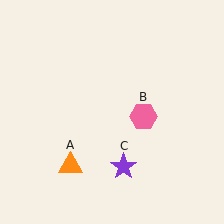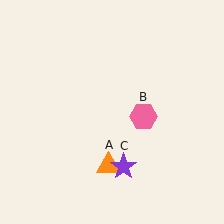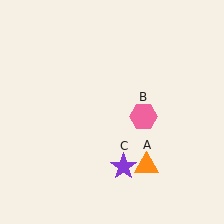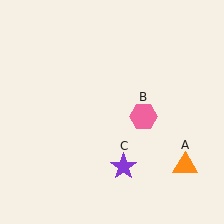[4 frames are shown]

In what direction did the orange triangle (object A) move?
The orange triangle (object A) moved right.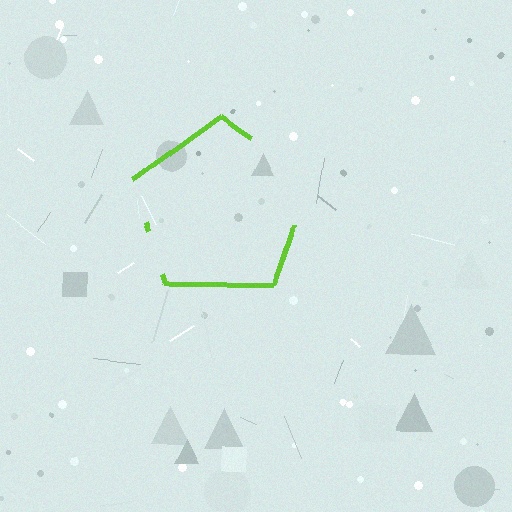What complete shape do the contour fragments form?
The contour fragments form a pentagon.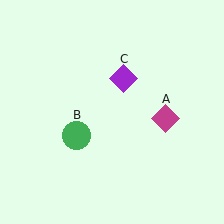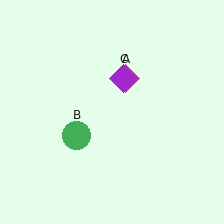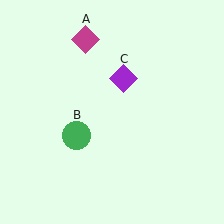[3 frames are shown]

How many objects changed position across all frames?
1 object changed position: magenta diamond (object A).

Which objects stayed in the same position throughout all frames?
Green circle (object B) and purple diamond (object C) remained stationary.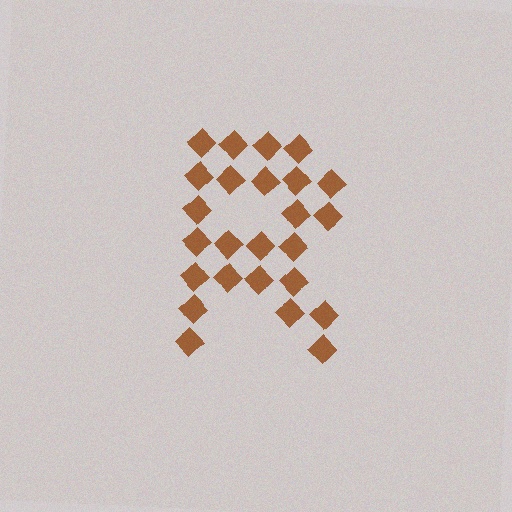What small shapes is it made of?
It is made of small diamonds.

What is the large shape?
The large shape is the letter R.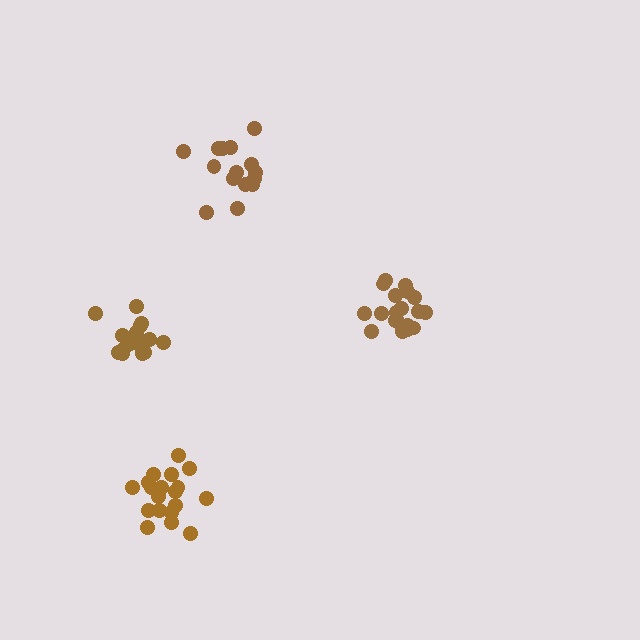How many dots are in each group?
Group 1: 19 dots, Group 2: 16 dots, Group 3: 19 dots, Group 4: 18 dots (72 total).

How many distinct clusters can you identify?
There are 4 distinct clusters.